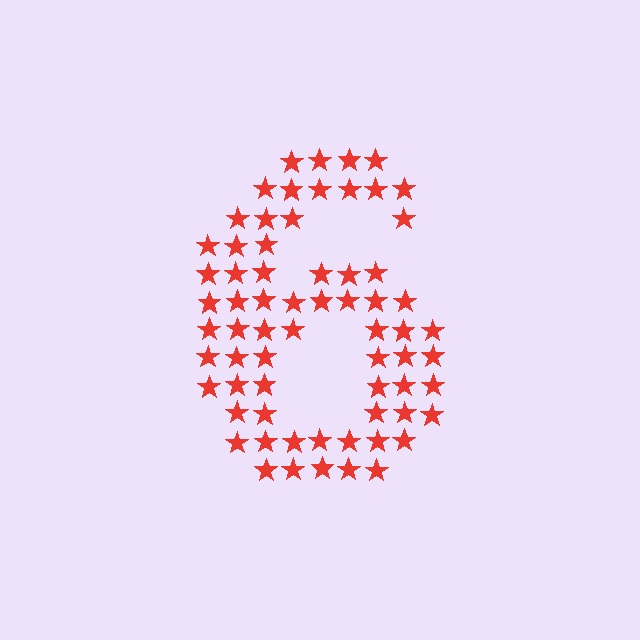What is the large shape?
The large shape is the digit 6.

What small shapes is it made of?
It is made of small stars.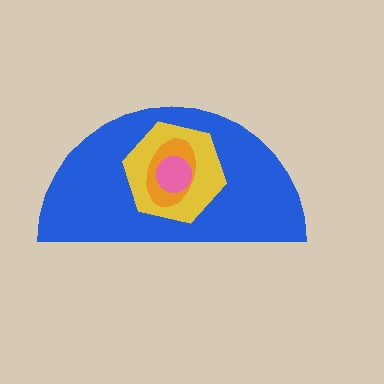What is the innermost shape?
The pink circle.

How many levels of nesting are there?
4.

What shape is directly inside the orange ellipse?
The pink circle.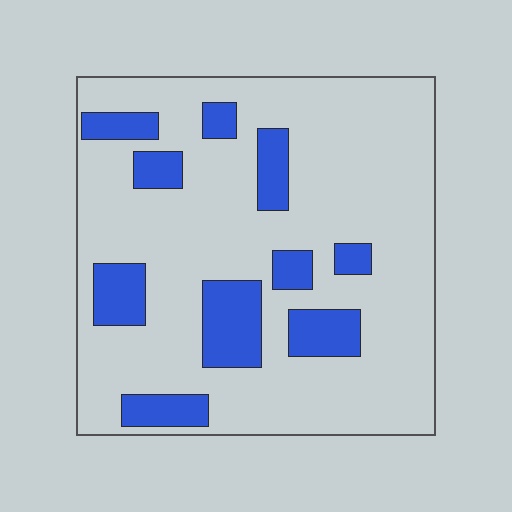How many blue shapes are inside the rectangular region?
10.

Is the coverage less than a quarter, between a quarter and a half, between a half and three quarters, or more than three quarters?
Less than a quarter.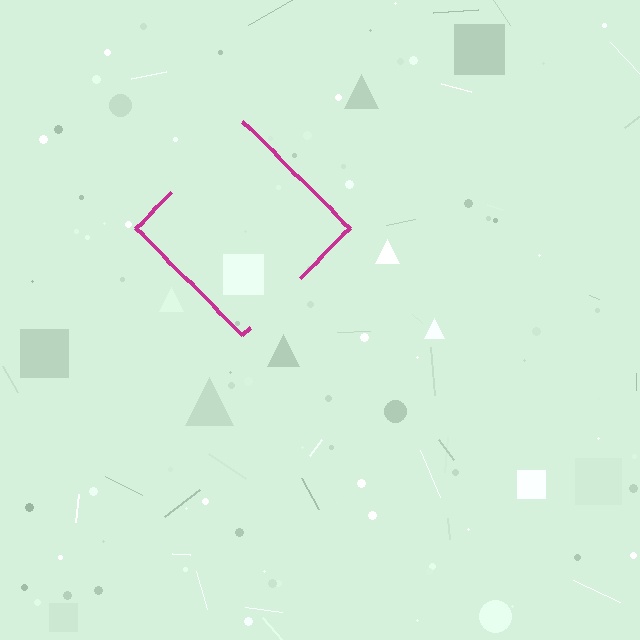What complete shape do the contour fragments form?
The contour fragments form a diamond.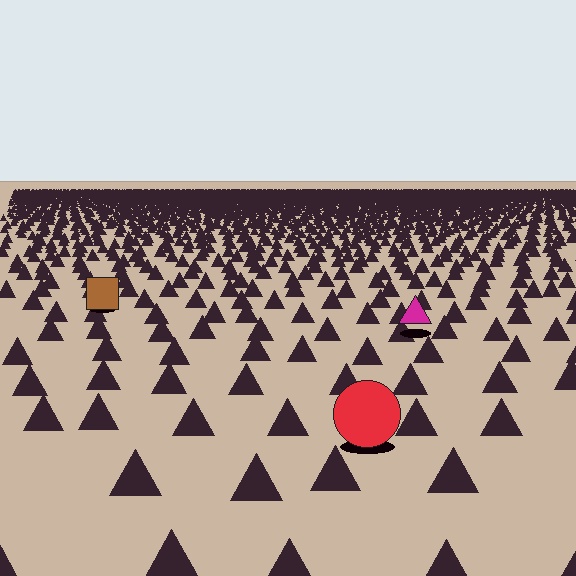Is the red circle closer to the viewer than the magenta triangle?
Yes. The red circle is closer — you can tell from the texture gradient: the ground texture is coarser near it.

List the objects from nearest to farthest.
From nearest to farthest: the red circle, the magenta triangle, the brown square.